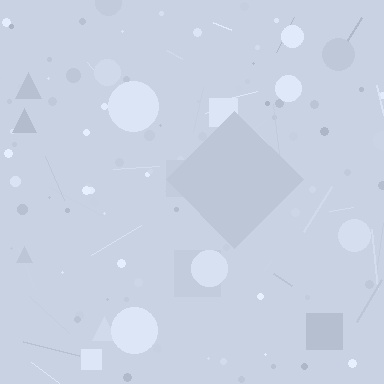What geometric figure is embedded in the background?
A diamond is embedded in the background.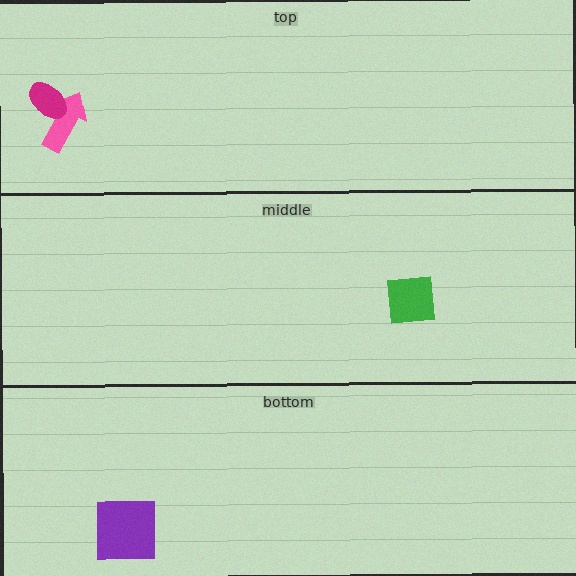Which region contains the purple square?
The bottom region.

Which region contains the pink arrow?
The top region.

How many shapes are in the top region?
2.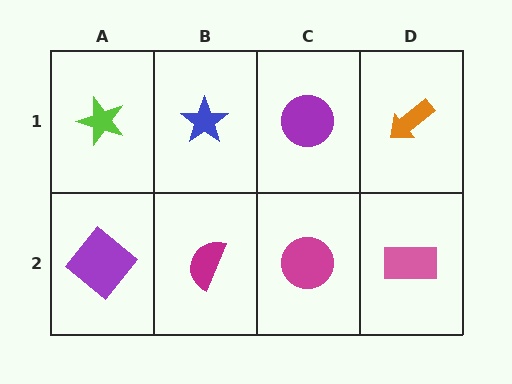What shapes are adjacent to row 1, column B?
A magenta semicircle (row 2, column B), a lime star (row 1, column A), a purple circle (row 1, column C).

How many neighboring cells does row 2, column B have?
3.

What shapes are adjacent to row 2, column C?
A purple circle (row 1, column C), a magenta semicircle (row 2, column B), a pink rectangle (row 2, column D).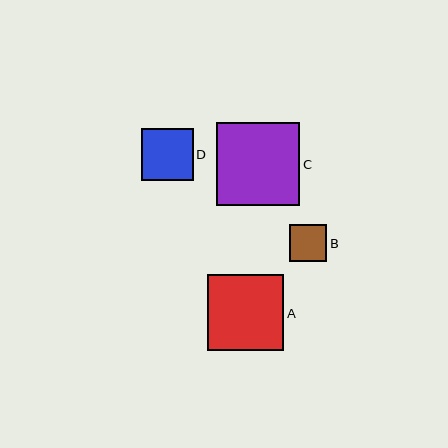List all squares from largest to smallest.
From largest to smallest: C, A, D, B.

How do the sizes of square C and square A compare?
Square C and square A are approximately the same size.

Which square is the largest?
Square C is the largest with a size of approximately 83 pixels.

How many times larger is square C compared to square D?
Square C is approximately 1.6 times the size of square D.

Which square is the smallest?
Square B is the smallest with a size of approximately 37 pixels.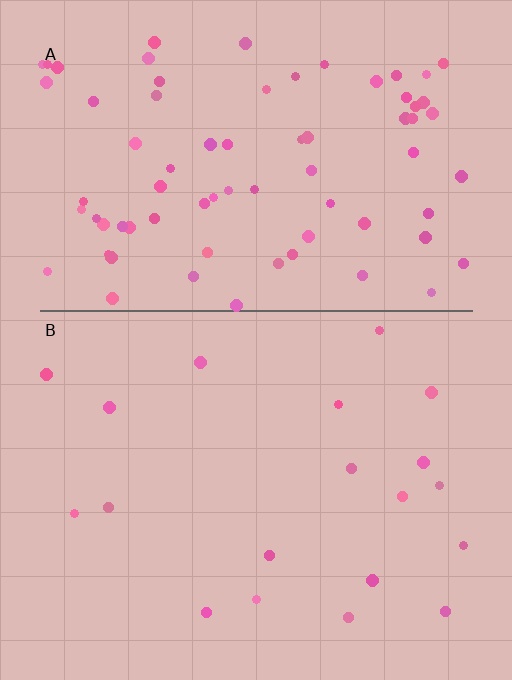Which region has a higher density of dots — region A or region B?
A (the top).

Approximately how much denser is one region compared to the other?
Approximately 3.9× — region A over region B.